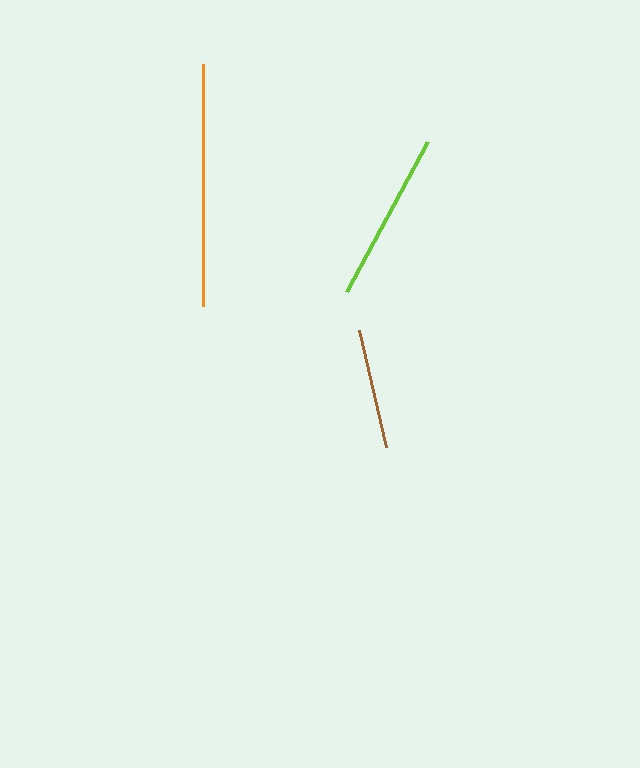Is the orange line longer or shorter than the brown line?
The orange line is longer than the brown line.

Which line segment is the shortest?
The brown line is the shortest at approximately 120 pixels.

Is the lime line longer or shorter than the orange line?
The orange line is longer than the lime line.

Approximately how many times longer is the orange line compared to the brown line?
The orange line is approximately 2.0 times the length of the brown line.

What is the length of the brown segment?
The brown segment is approximately 120 pixels long.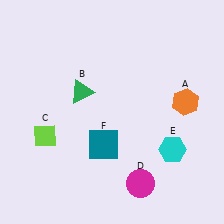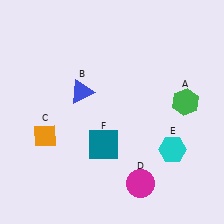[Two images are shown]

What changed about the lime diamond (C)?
In Image 1, C is lime. In Image 2, it changed to orange.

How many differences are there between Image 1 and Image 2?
There are 3 differences between the two images.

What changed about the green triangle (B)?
In Image 1, B is green. In Image 2, it changed to blue.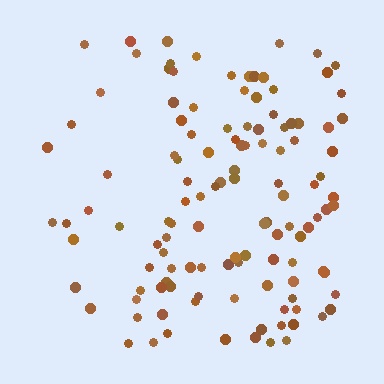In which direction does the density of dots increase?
From left to right, with the right side densest.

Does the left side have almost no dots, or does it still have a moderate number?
Still a moderate number, just noticeably fewer than the right.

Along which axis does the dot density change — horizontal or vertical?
Horizontal.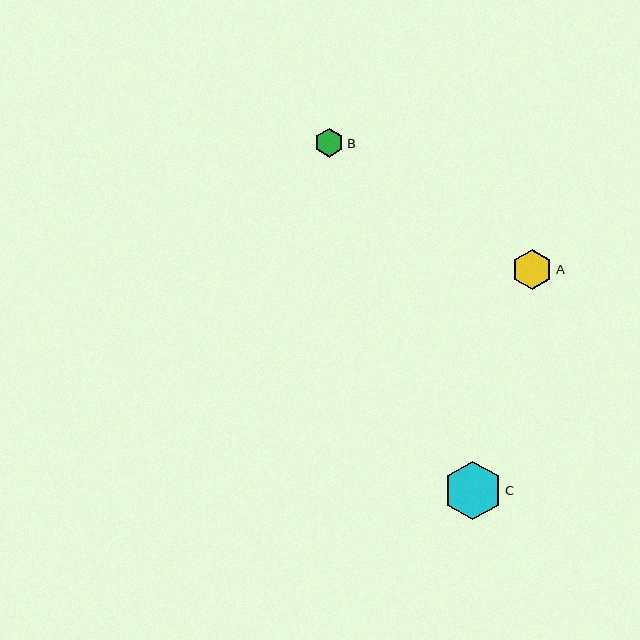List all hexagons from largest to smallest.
From largest to smallest: C, A, B.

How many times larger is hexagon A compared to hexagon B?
Hexagon A is approximately 1.4 times the size of hexagon B.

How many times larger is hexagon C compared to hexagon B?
Hexagon C is approximately 2.0 times the size of hexagon B.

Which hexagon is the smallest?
Hexagon B is the smallest with a size of approximately 29 pixels.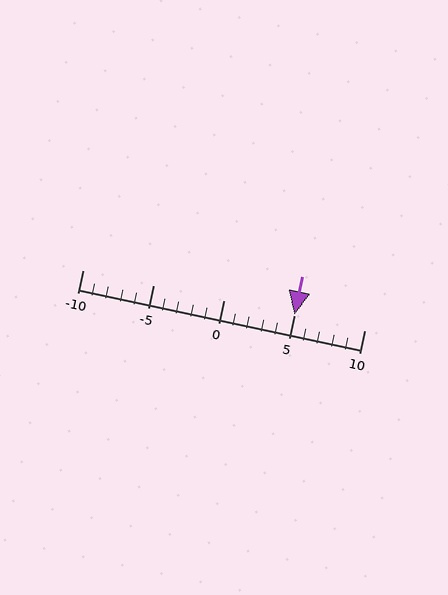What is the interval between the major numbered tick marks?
The major tick marks are spaced 5 units apart.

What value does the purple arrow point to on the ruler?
The purple arrow points to approximately 5.